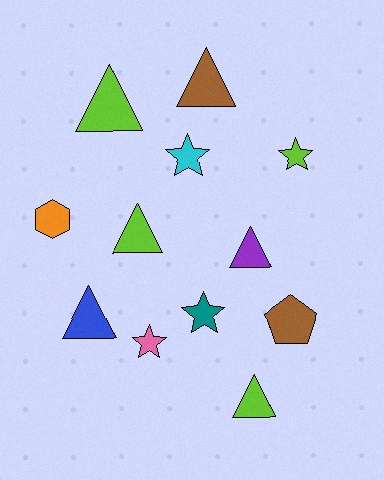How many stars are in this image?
There are 4 stars.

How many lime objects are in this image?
There are 4 lime objects.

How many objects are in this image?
There are 12 objects.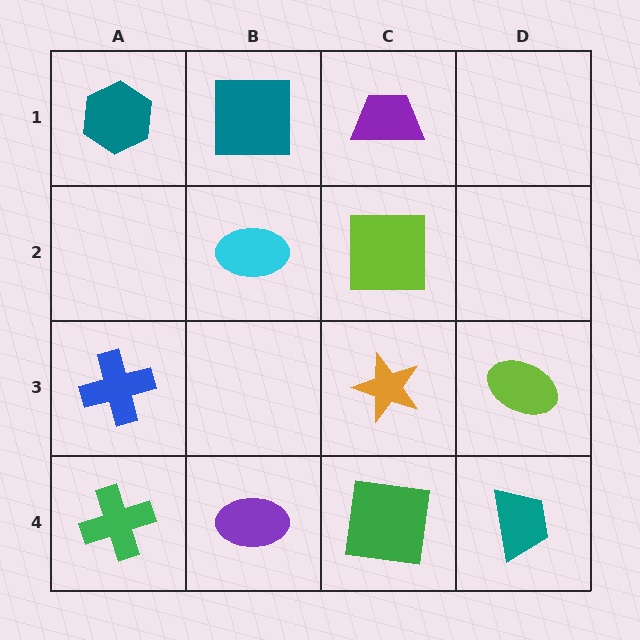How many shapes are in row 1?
3 shapes.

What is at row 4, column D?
A teal trapezoid.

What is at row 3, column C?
An orange star.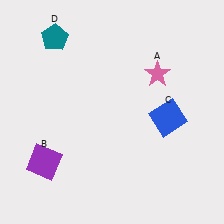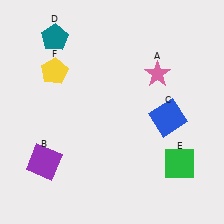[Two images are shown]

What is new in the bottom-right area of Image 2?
A green square (E) was added in the bottom-right area of Image 2.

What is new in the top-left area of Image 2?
A yellow pentagon (F) was added in the top-left area of Image 2.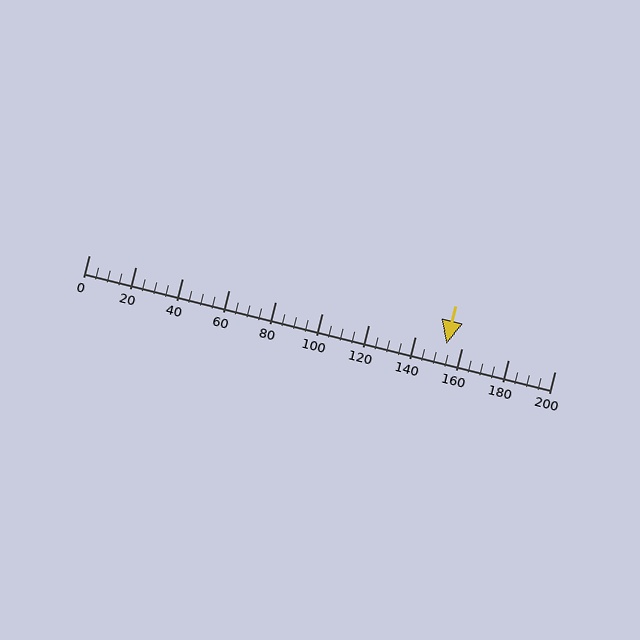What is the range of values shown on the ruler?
The ruler shows values from 0 to 200.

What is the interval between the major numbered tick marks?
The major tick marks are spaced 20 units apart.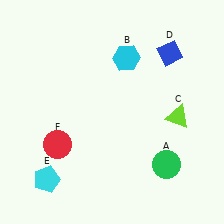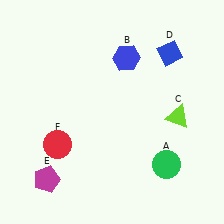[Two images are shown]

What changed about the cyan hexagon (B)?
In Image 1, B is cyan. In Image 2, it changed to blue.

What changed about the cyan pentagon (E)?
In Image 1, E is cyan. In Image 2, it changed to magenta.